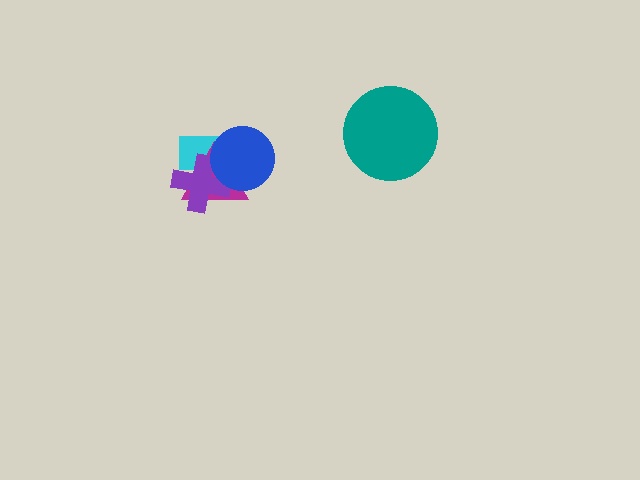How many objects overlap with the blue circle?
3 objects overlap with the blue circle.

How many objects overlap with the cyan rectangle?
3 objects overlap with the cyan rectangle.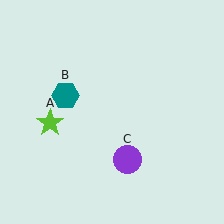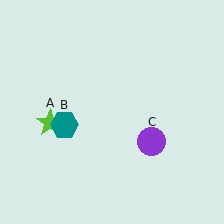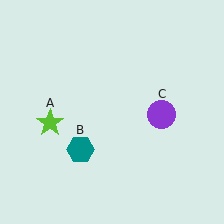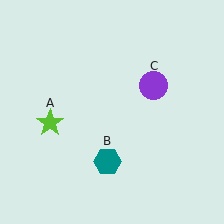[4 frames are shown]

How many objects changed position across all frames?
2 objects changed position: teal hexagon (object B), purple circle (object C).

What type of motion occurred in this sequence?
The teal hexagon (object B), purple circle (object C) rotated counterclockwise around the center of the scene.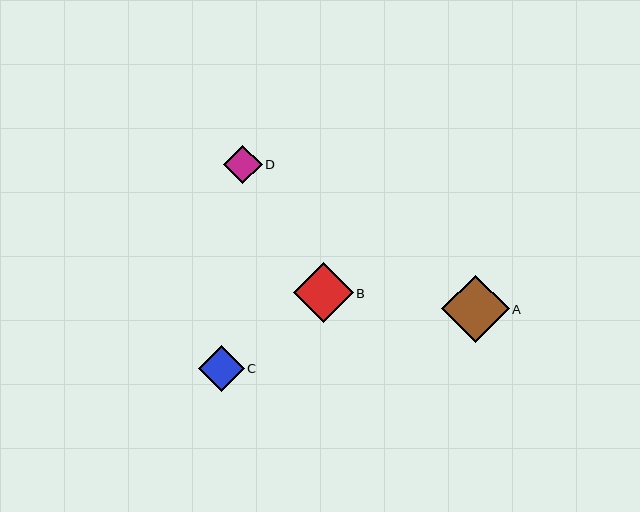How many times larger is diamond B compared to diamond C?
Diamond B is approximately 1.3 times the size of diamond C.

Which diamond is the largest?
Diamond A is the largest with a size of approximately 68 pixels.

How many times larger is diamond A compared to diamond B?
Diamond A is approximately 1.1 times the size of diamond B.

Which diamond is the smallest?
Diamond D is the smallest with a size of approximately 38 pixels.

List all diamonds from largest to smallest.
From largest to smallest: A, B, C, D.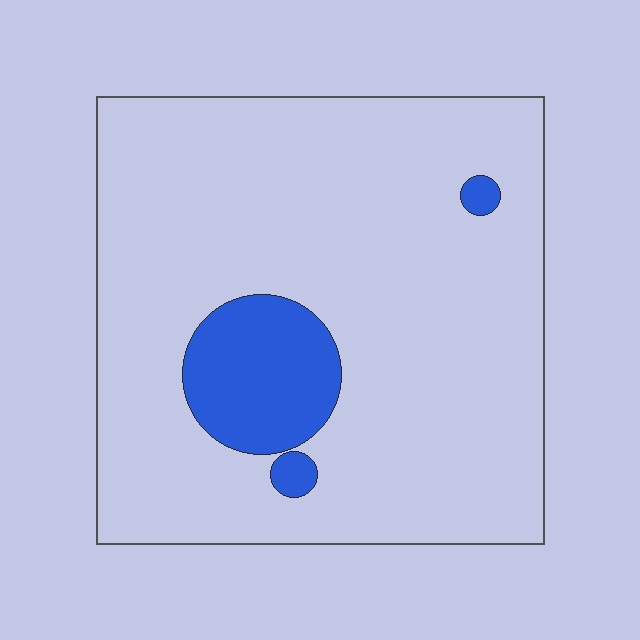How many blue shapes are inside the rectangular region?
3.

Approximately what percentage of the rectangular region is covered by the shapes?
Approximately 10%.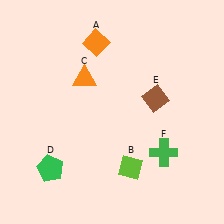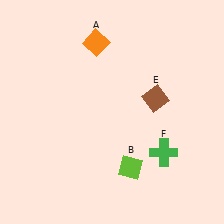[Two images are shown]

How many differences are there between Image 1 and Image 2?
There are 2 differences between the two images.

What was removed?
The orange triangle (C), the green pentagon (D) were removed in Image 2.